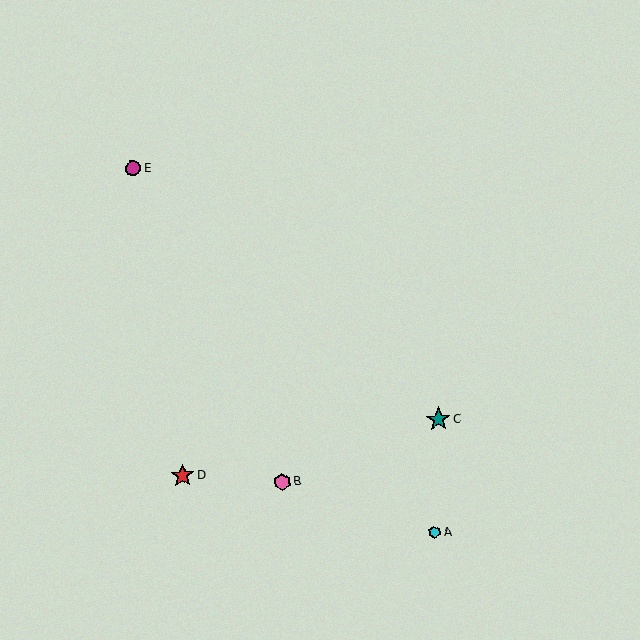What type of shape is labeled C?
Shape C is a teal star.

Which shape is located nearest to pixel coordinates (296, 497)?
The pink hexagon (labeled B) at (282, 482) is nearest to that location.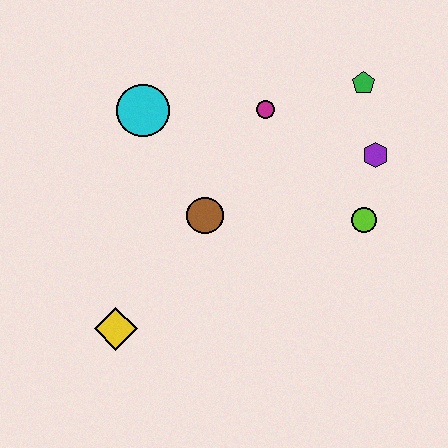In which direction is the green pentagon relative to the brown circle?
The green pentagon is to the right of the brown circle.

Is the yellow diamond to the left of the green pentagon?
Yes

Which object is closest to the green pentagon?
The purple hexagon is closest to the green pentagon.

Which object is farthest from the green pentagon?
The yellow diamond is farthest from the green pentagon.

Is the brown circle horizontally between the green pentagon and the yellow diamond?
Yes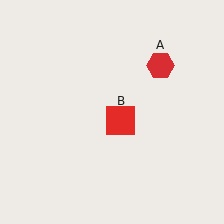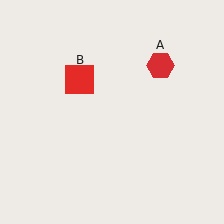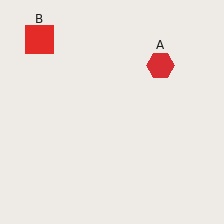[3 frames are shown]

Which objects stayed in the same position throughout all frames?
Red hexagon (object A) remained stationary.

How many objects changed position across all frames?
1 object changed position: red square (object B).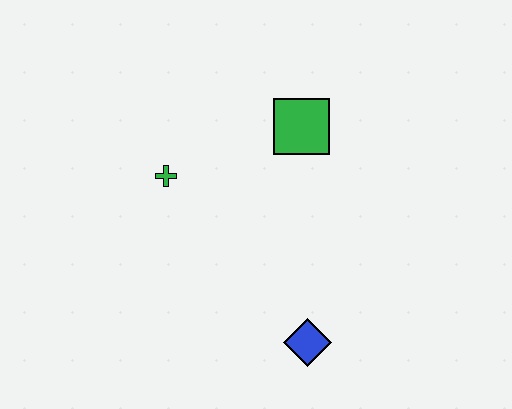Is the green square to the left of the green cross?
No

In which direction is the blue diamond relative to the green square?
The blue diamond is below the green square.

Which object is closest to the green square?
The green cross is closest to the green square.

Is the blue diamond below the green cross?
Yes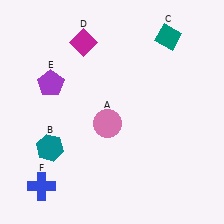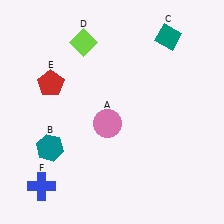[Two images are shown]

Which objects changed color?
D changed from magenta to lime. E changed from purple to red.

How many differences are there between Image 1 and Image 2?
There are 2 differences between the two images.